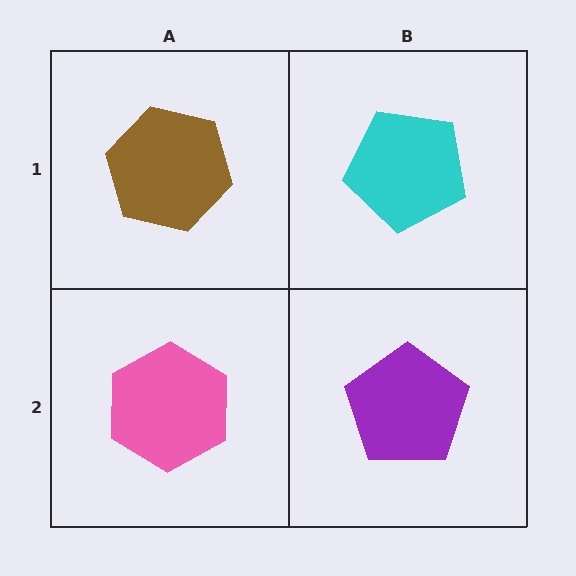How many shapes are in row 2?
2 shapes.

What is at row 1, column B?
A cyan pentagon.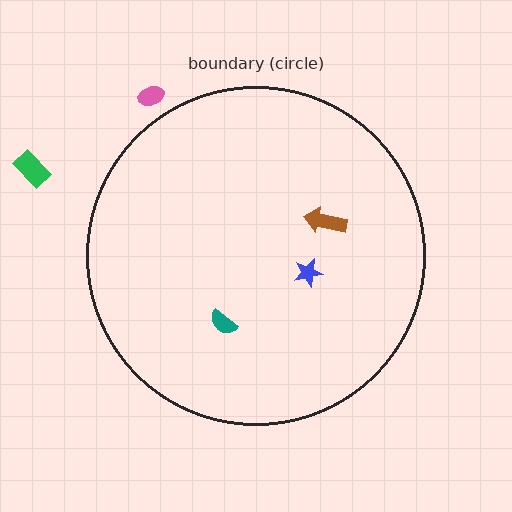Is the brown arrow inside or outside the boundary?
Inside.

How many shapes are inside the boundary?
3 inside, 2 outside.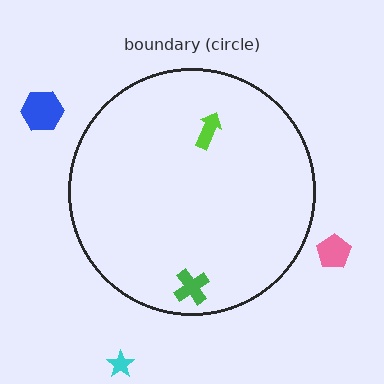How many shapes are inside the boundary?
2 inside, 3 outside.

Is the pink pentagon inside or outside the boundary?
Outside.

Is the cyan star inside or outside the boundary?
Outside.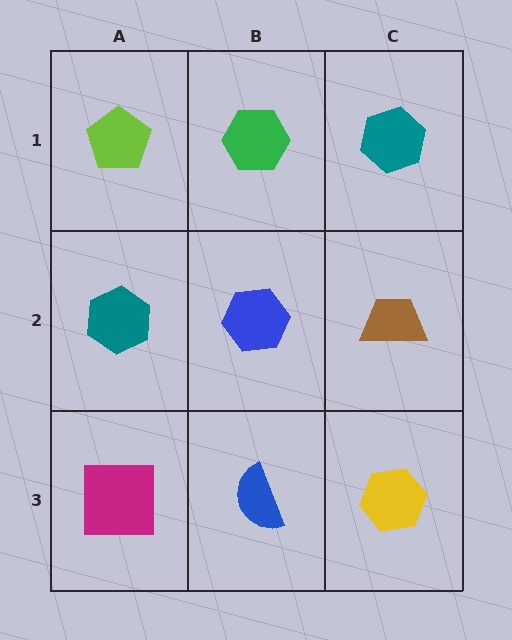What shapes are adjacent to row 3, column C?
A brown trapezoid (row 2, column C), a blue semicircle (row 3, column B).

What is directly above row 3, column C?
A brown trapezoid.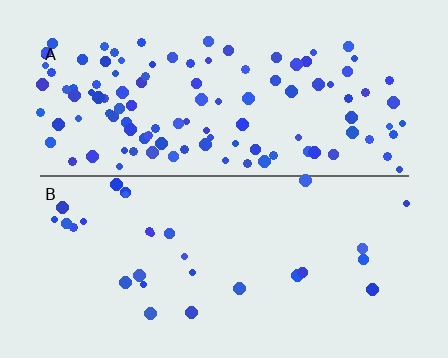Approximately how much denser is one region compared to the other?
Approximately 3.7× — region A over region B.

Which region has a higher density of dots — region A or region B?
A (the top).